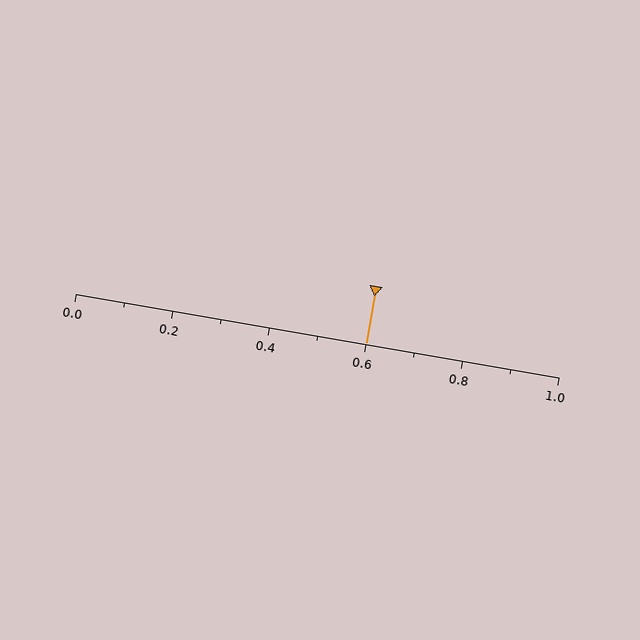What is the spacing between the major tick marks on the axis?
The major ticks are spaced 0.2 apart.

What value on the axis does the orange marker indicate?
The marker indicates approximately 0.6.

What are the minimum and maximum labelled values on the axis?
The axis runs from 0.0 to 1.0.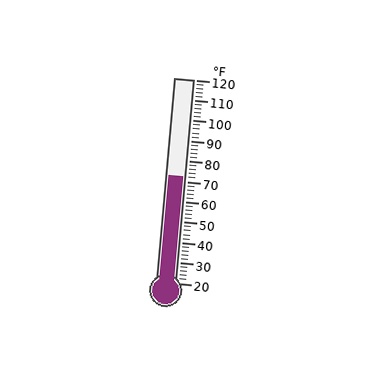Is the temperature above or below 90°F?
The temperature is below 90°F.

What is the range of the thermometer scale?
The thermometer scale ranges from 20°F to 120°F.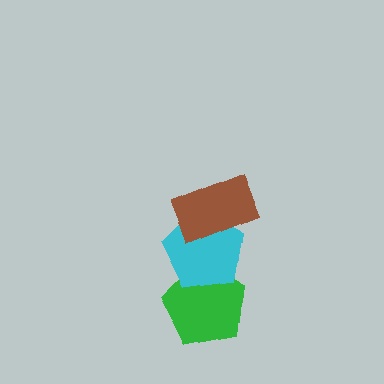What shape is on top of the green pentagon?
The cyan pentagon is on top of the green pentagon.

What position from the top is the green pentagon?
The green pentagon is 3rd from the top.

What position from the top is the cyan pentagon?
The cyan pentagon is 2nd from the top.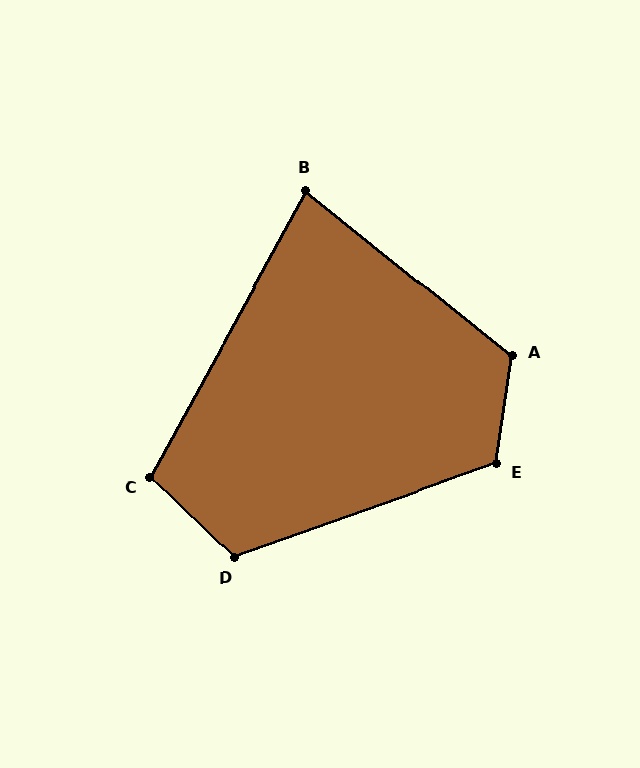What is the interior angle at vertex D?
Approximately 116 degrees (obtuse).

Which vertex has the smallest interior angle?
B, at approximately 80 degrees.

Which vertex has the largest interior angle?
A, at approximately 121 degrees.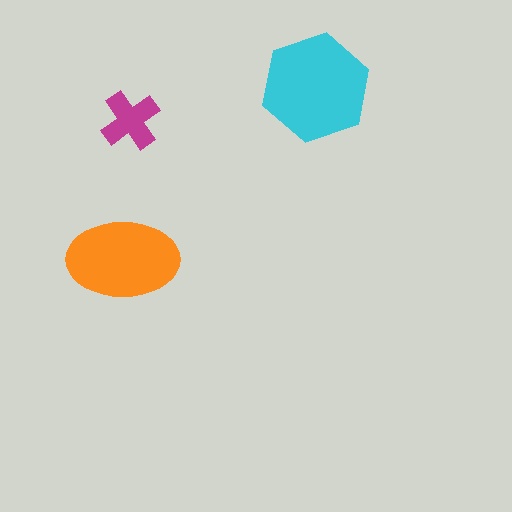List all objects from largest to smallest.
The cyan hexagon, the orange ellipse, the magenta cross.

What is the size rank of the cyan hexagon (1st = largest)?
1st.